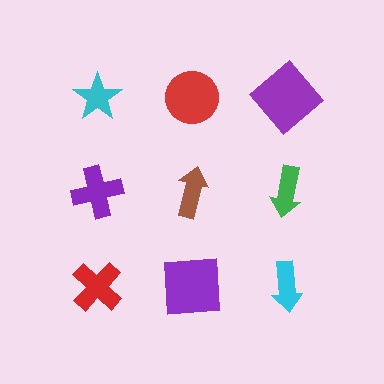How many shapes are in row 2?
3 shapes.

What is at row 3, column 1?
A red cross.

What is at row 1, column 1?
A cyan star.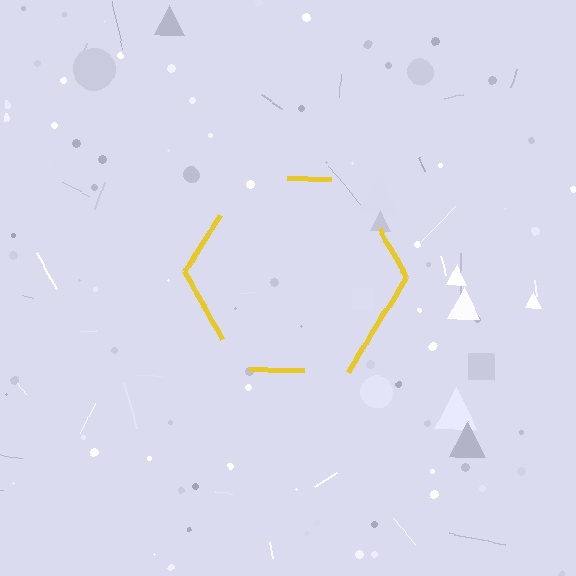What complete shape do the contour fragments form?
The contour fragments form a hexagon.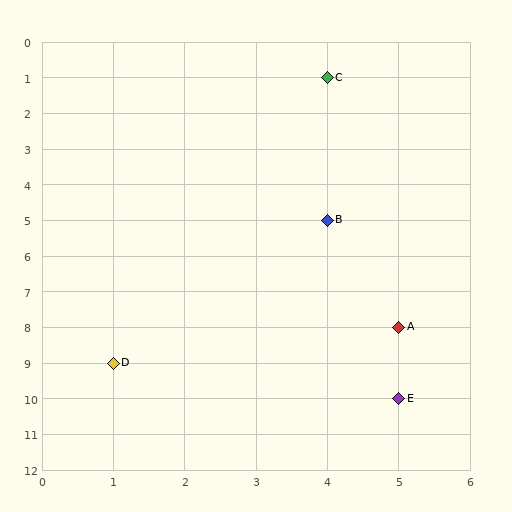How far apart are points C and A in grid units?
Points C and A are 1 column and 7 rows apart (about 7.1 grid units diagonally).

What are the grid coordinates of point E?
Point E is at grid coordinates (5, 10).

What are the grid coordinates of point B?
Point B is at grid coordinates (4, 5).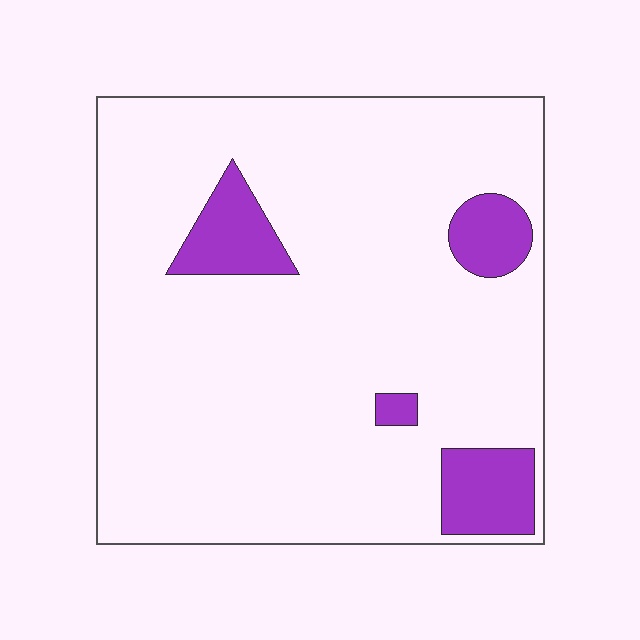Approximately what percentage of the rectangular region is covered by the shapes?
Approximately 10%.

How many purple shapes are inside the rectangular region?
4.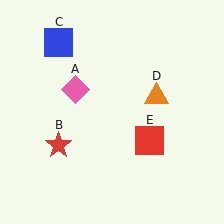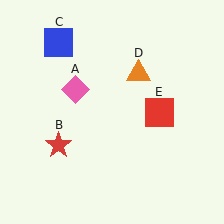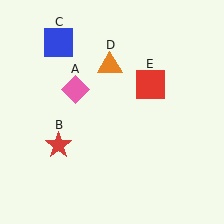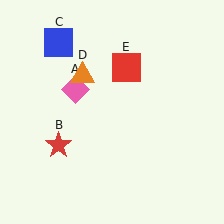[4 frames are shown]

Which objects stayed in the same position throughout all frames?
Pink diamond (object A) and red star (object B) and blue square (object C) remained stationary.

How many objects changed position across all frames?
2 objects changed position: orange triangle (object D), red square (object E).